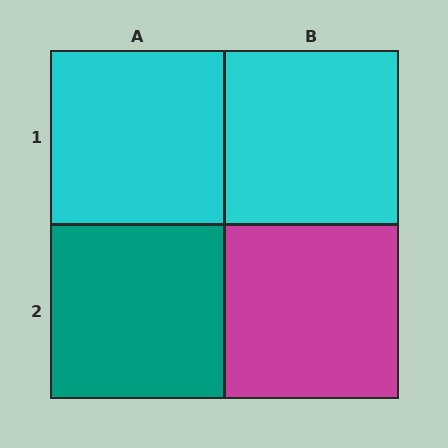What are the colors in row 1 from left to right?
Cyan, cyan.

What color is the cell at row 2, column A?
Teal.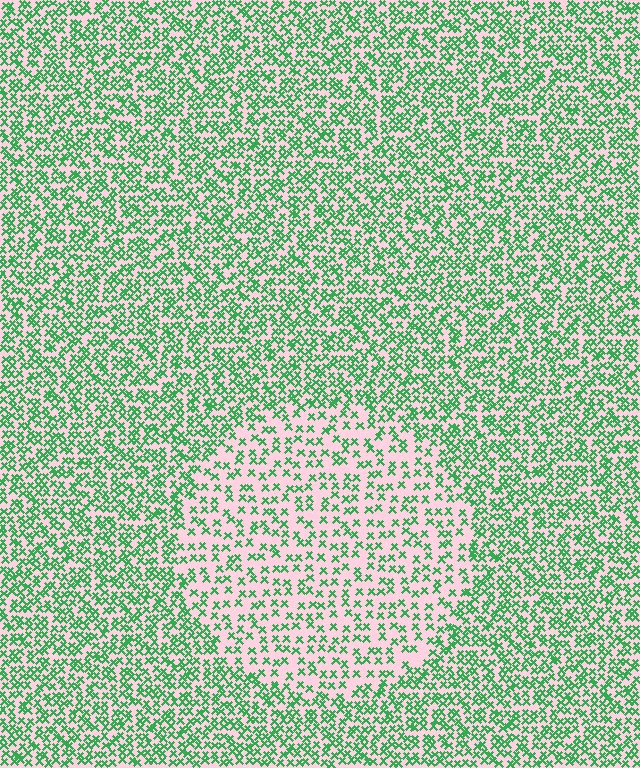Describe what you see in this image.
The image contains small green elements arranged at two different densities. A circle-shaped region is visible where the elements are less densely packed than the surrounding area.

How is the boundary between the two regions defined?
The boundary is defined by a change in element density (approximately 1.9x ratio). All elements are the same color, size, and shape.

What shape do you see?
I see a circle.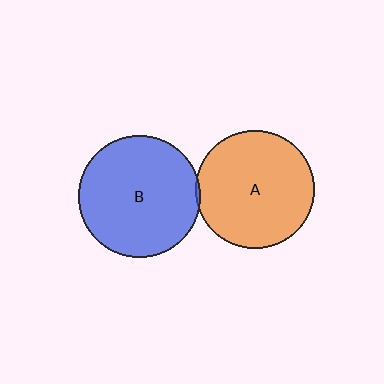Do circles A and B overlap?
Yes.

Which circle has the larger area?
Circle B (blue).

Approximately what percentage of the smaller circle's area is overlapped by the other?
Approximately 5%.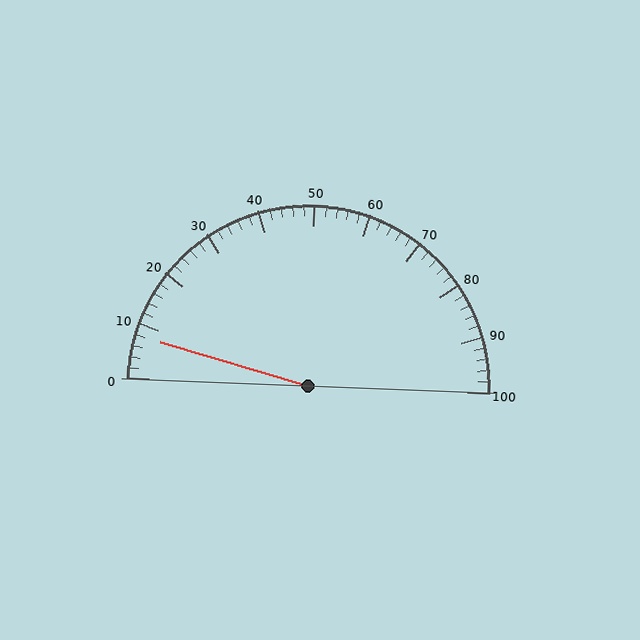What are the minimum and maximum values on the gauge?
The gauge ranges from 0 to 100.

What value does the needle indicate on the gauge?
The needle indicates approximately 8.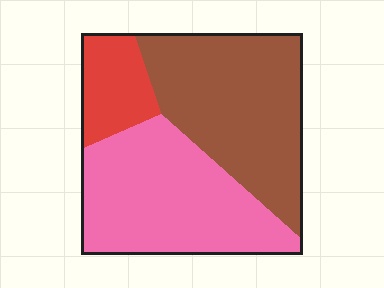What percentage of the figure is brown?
Brown takes up about two fifths (2/5) of the figure.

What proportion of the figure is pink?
Pink covers 43% of the figure.